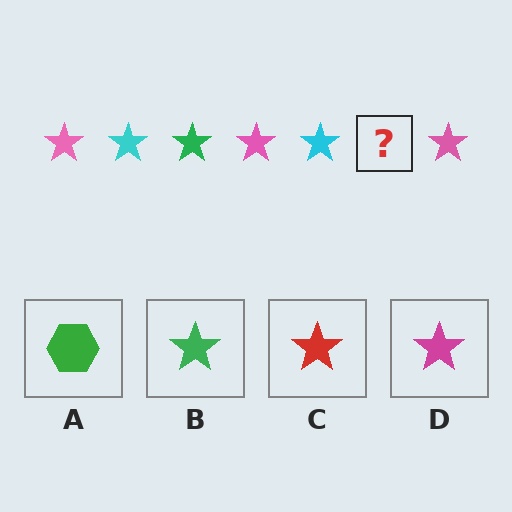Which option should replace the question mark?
Option B.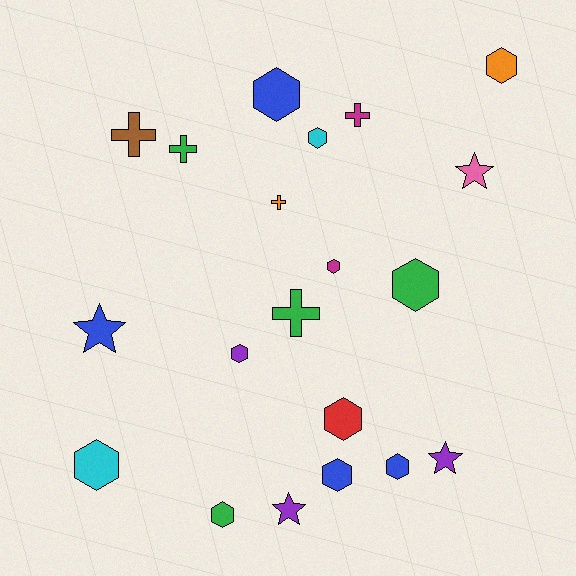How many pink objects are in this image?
There is 1 pink object.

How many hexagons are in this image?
There are 11 hexagons.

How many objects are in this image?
There are 20 objects.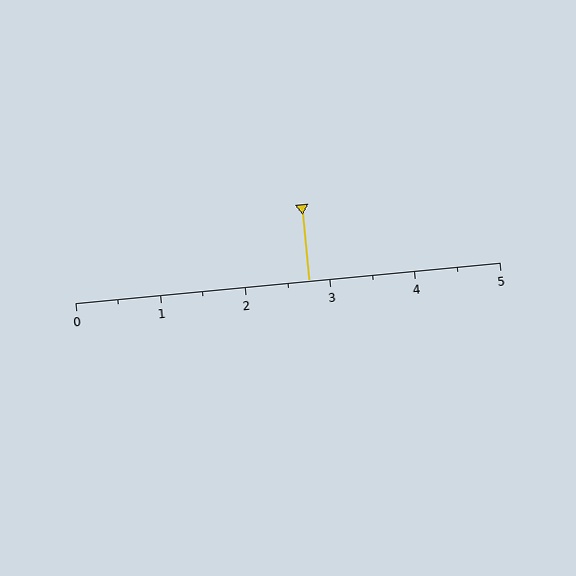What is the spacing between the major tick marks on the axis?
The major ticks are spaced 1 apart.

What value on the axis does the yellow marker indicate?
The marker indicates approximately 2.8.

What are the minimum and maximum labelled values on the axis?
The axis runs from 0 to 5.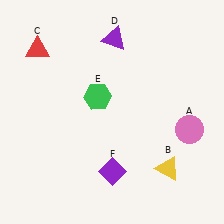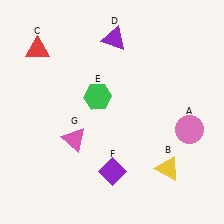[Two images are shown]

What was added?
A pink triangle (G) was added in Image 2.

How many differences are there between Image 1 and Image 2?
There is 1 difference between the two images.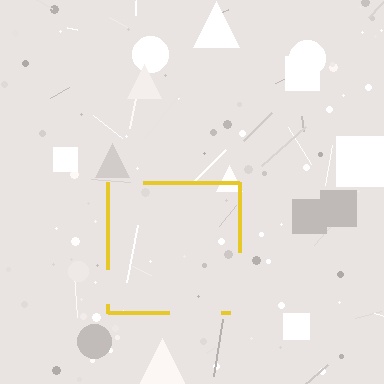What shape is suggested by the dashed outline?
The dashed outline suggests a square.